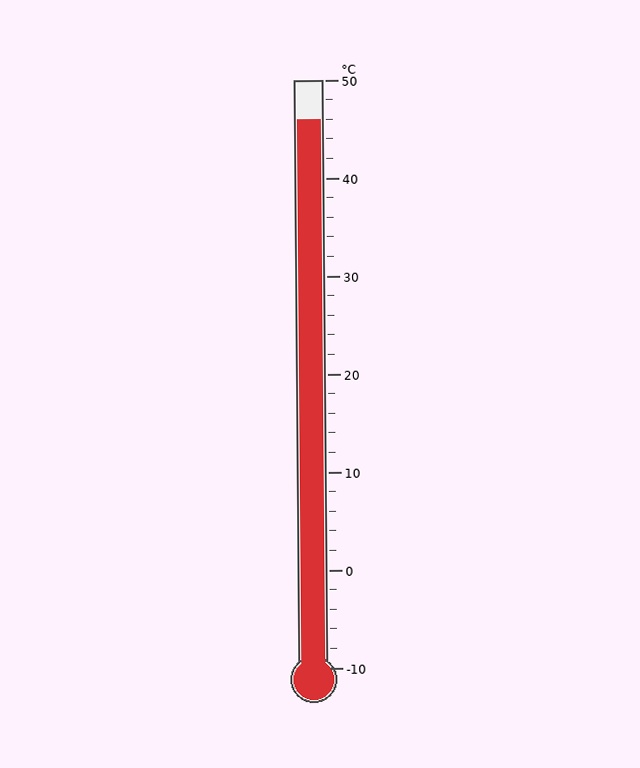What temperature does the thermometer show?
The thermometer shows approximately 46°C.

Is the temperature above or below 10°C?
The temperature is above 10°C.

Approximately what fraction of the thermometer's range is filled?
The thermometer is filled to approximately 95% of its range.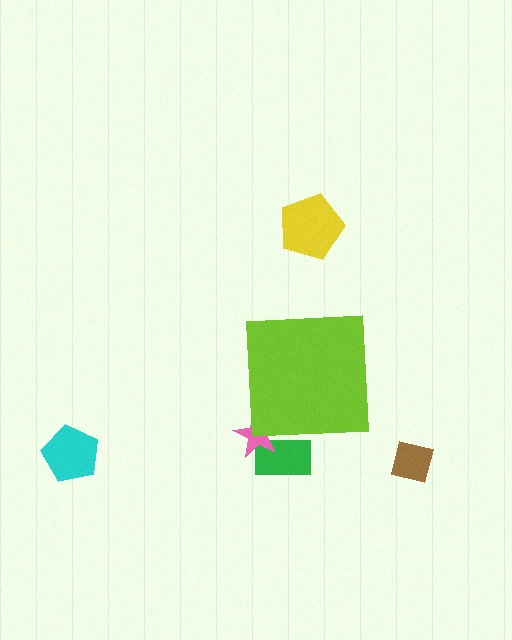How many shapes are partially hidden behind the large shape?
2 shapes are partially hidden.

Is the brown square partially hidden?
No, the brown square is fully visible.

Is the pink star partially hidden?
Yes, the pink star is partially hidden behind the lime square.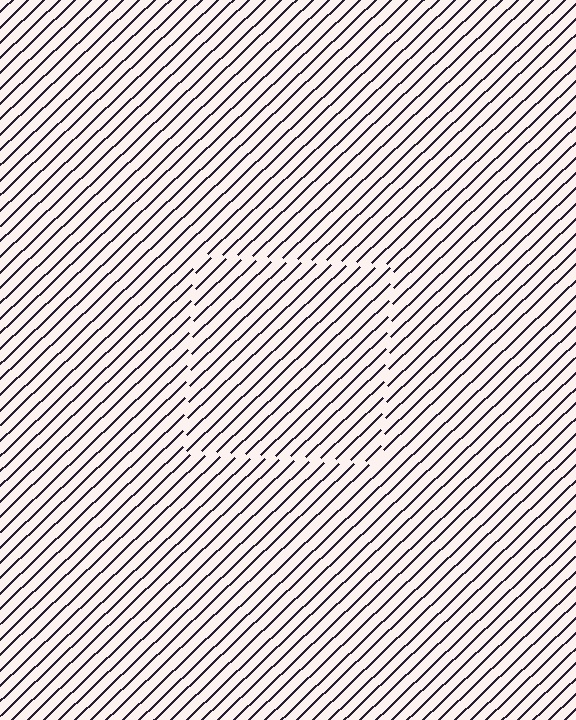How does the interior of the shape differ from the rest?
The interior of the shape contains the same grating, shifted by half a period — the contour is defined by the phase discontinuity where line-ends from the inner and outer gratings abut.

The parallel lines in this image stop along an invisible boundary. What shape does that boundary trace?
An illusory square. The interior of the shape contains the same grating, shifted by half a period — the contour is defined by the phase discontinuity where line-ends from the inner and outer gratings abut.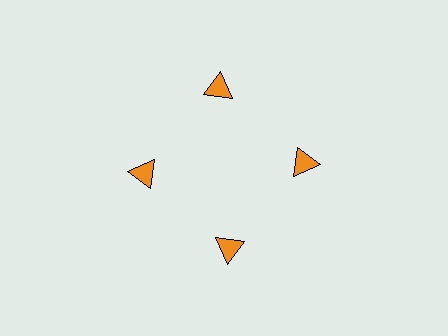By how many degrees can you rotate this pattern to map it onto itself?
The pattern maps onto itself every 90 degrees of rotation.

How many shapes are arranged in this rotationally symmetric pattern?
There are 4 shapes, arranged in 4 groups of 1.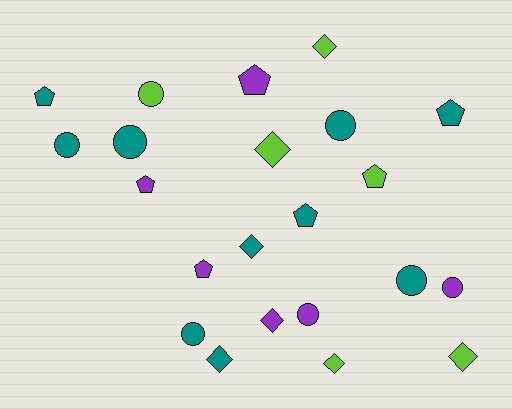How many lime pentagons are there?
There is 1 lime pentagon.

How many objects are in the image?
There are 22 objects.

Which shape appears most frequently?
Circle, with 8 objects.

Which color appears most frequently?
Teal, with 10 objects.